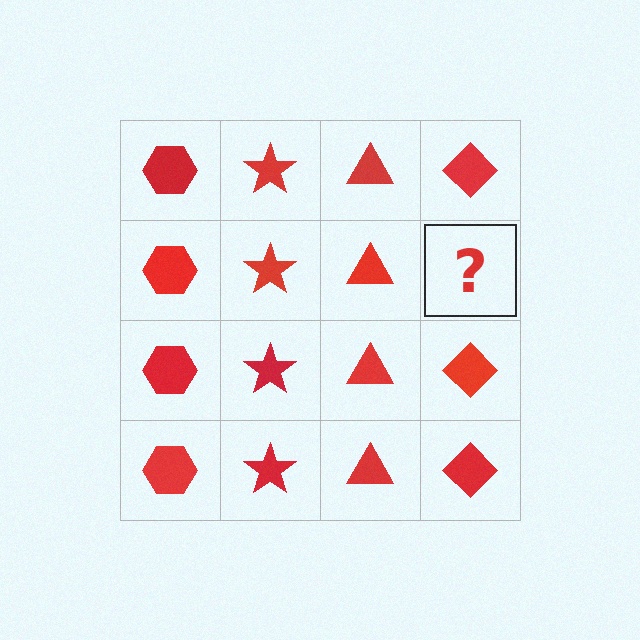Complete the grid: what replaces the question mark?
The question mark should be replaced with a red diamond.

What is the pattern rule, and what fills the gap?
The rule is that each column has a consistent shape. The gap should be filled with a red diamond.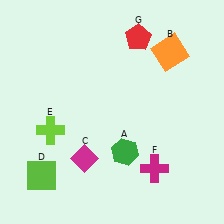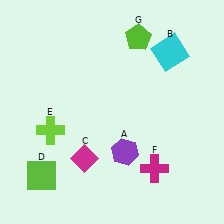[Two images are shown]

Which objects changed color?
A changed from green to purple. B changed from orange to cyan. G changed from red to lime.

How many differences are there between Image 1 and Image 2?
There are 3 differences between the two images.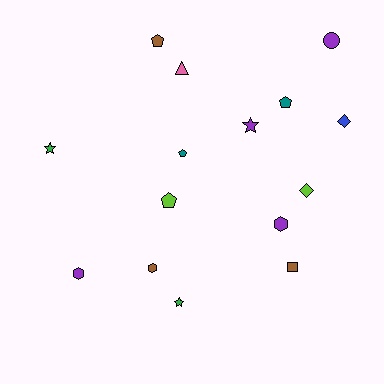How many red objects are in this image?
There are no red objects.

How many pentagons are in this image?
There are 4 pentagons.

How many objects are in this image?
There are 15 objects.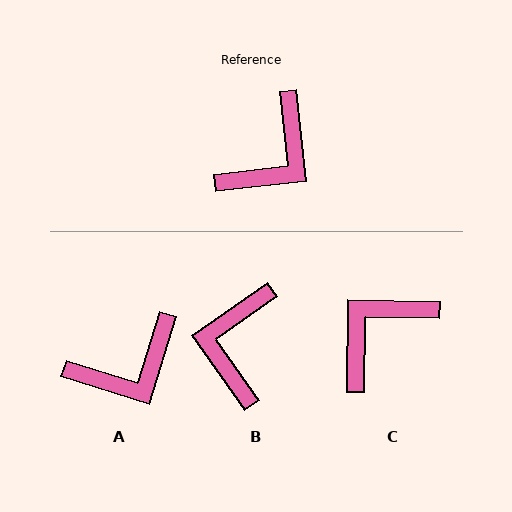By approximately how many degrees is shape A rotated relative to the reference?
Approximately 23 degrees clockwise.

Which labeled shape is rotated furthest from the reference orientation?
C, about 173 degrees away.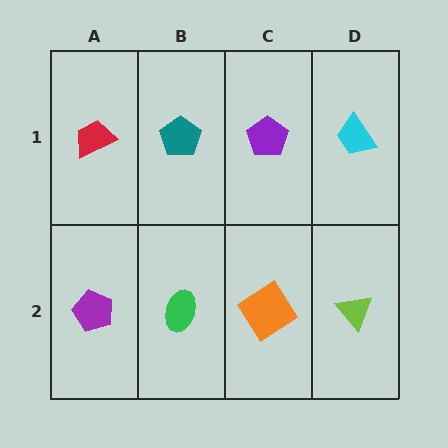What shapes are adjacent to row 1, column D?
A lime triangle (row 2, column D), a purple pentagon (row 1, column C).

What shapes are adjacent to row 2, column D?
A cyan trapezoid (row 1, column D), an orange diamond (row 2, column C).